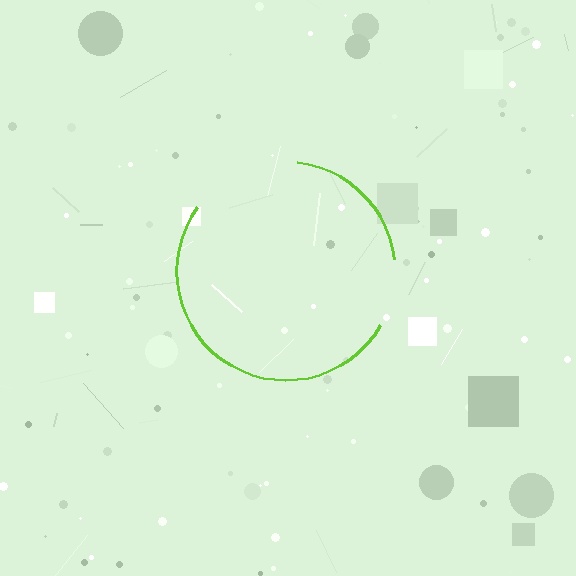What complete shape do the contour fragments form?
The contour fragments form a circle.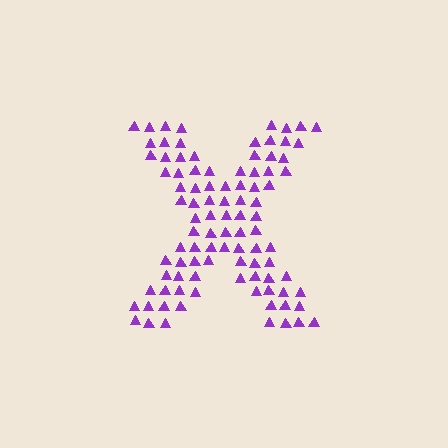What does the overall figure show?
The overall figure shows the letter X.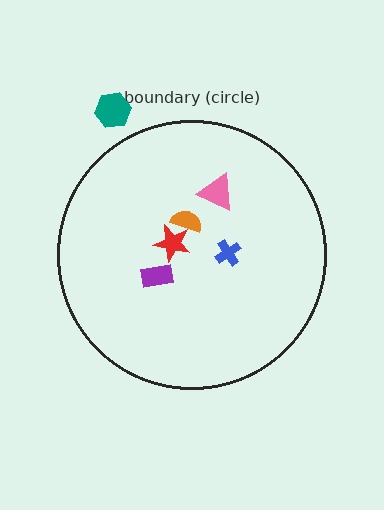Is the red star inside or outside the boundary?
Inside.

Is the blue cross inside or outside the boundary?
Inside.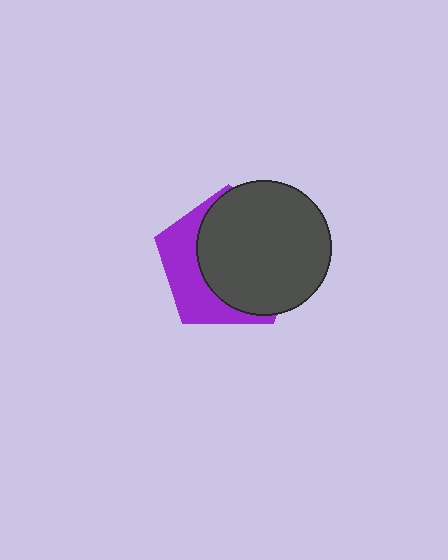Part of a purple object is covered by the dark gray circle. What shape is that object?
It is a pentagon.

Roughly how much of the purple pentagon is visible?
A small part of it is visible (roughly 35%).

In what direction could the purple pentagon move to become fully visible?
The purple pentagon could move left. That would shift it out from behind the dark gray circle entirely.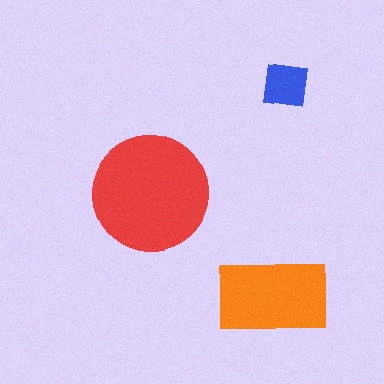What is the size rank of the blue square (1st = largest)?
3rd.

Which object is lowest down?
The orange rectangle is bottommost.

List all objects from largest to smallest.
The red circle, the orange rectangle, the blue square.